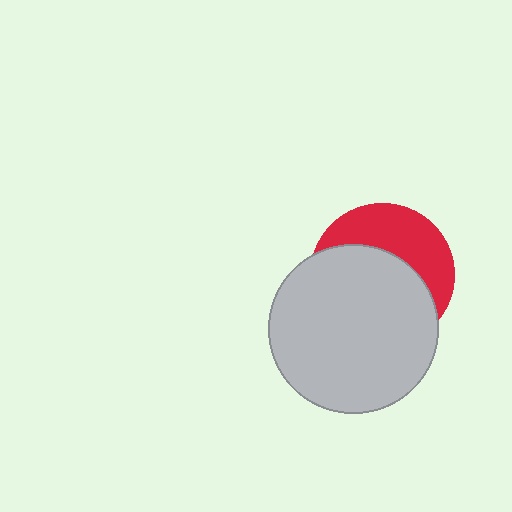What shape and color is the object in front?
The object in front is a light gray circle.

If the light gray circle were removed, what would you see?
You would see the complete red circle.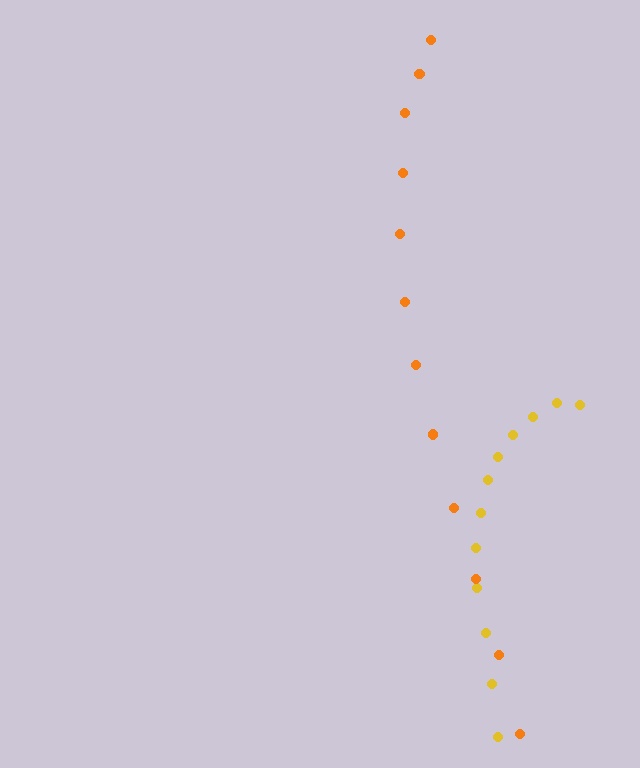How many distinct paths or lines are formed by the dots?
There are 2 distinct paths.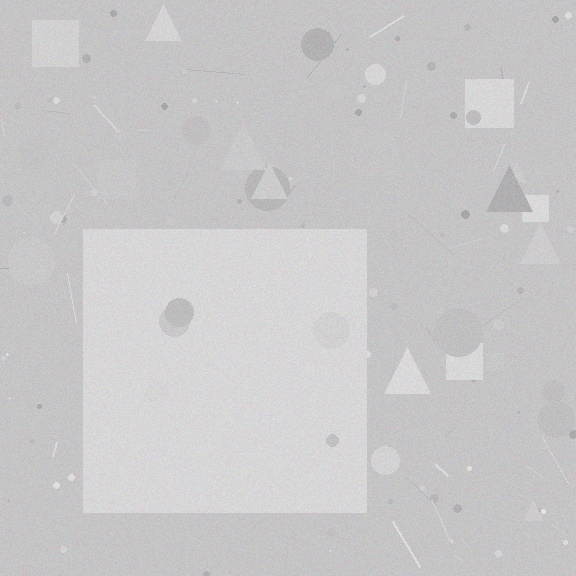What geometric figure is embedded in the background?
A square is embedded in the background.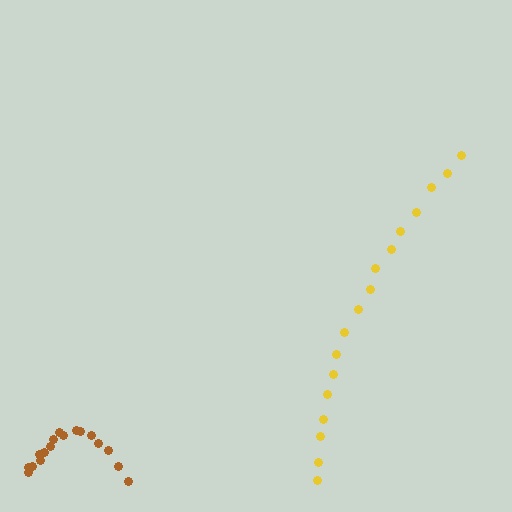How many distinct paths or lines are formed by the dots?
There are 2 distinct paths.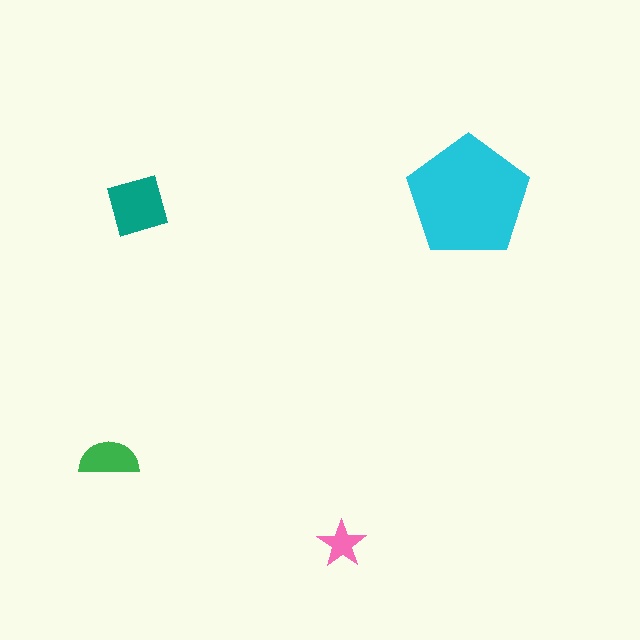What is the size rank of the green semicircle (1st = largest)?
3rd.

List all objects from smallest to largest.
The pink star, the green semicircle, the teal diamond, the cyan pentagon.